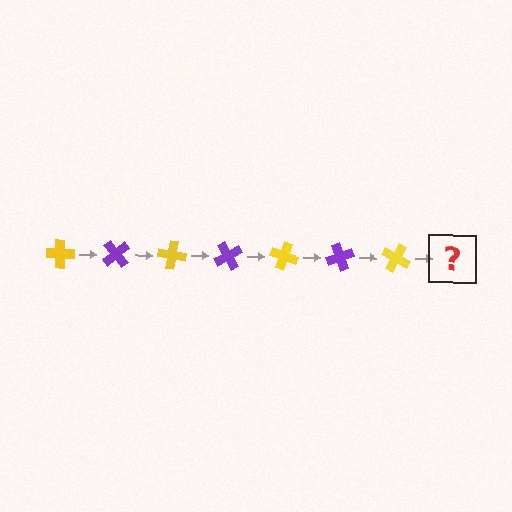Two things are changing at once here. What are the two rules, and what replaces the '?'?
The two rules are that it rotates 50 degrees each step and the color cycles through yellow and purple. The '?' should be a purple cross, rotated 350 degrees from the start.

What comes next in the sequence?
The next element should be a purple cross, rotated 350 degrees from the start.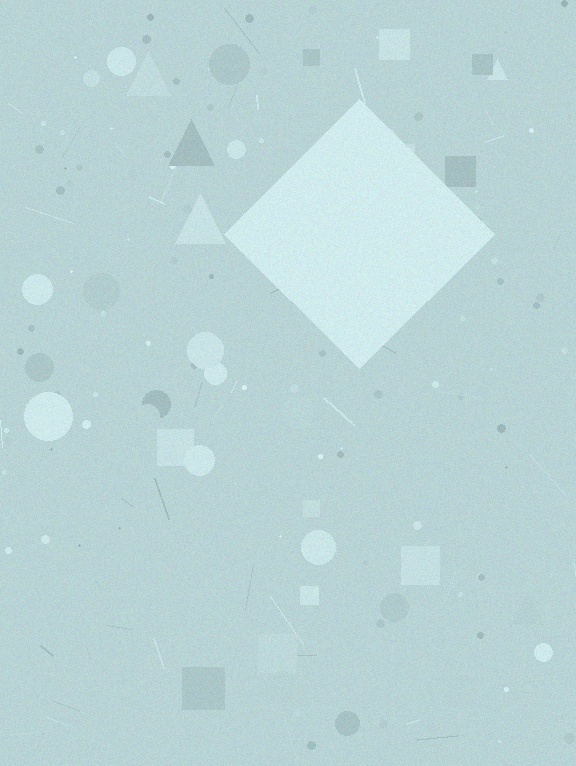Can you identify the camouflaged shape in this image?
The camouflaged shape is a diamond.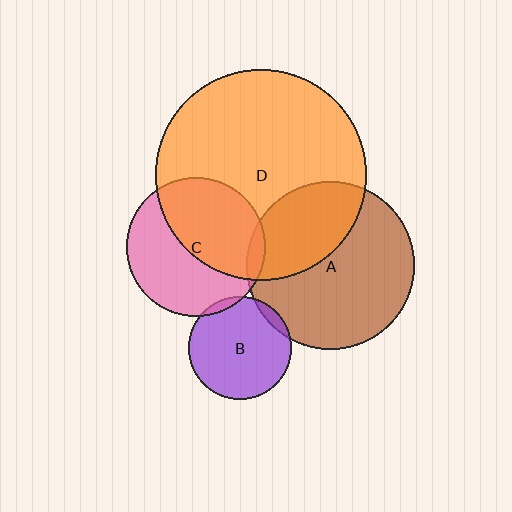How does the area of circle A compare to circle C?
Approximately 1.4 times.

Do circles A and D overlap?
Yes.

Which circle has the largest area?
Circle D (orange).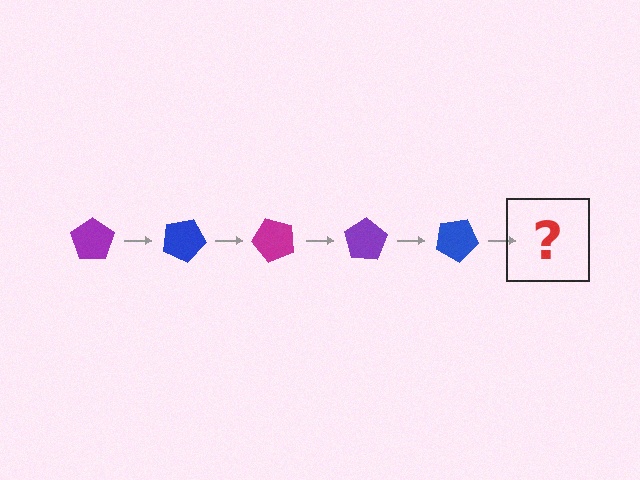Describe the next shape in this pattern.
It should be a magenta pentagon, rotated 125 degrees from the start.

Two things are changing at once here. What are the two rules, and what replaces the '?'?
The two rules are that it rotates 25 degrees each step and the color cycles through purple, blue, and magenta. The '?' should be a magenta pentagon, rotated 125 degrees from the start.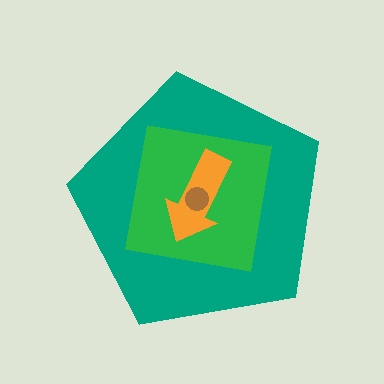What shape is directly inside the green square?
The orange arrow.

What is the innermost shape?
The brown circle.